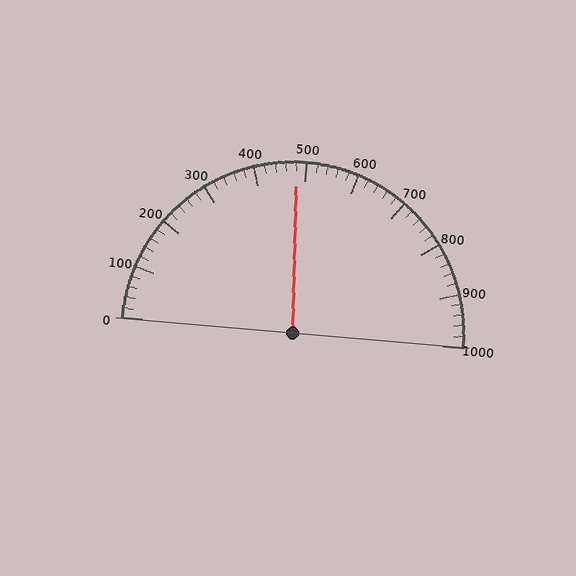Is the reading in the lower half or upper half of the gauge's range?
The reading is in the lower half of the range (0 to 1000).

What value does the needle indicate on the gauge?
The needle indicates approximately 480.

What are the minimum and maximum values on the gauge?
The gauge ranges from 0 to 1000.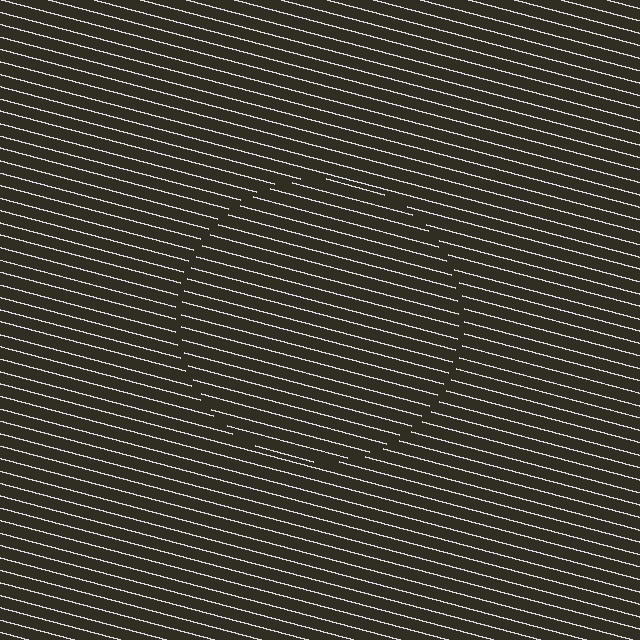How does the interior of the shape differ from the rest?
The interior of the shape contains the same grating, shifted by half a period — the contour is defined by the phase discontinuity where line-ends from the inner and outer gratings abut.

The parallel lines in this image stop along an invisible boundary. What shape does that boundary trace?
An illusory circle. The interior of the shape contains the same grating, shifted by half a period — the contour is defined by the phase discontinuity where line-ends from the inner and outer gratings abut.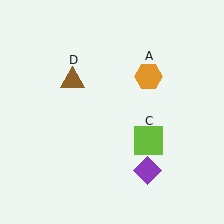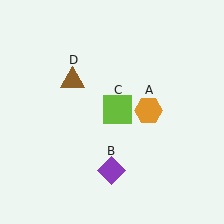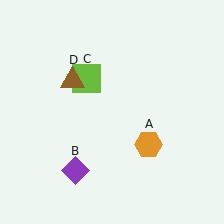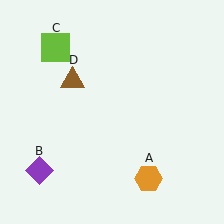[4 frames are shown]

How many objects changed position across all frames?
3 objects changed position: orange hexagon (object A), purple diamond (object B), lime square (object C).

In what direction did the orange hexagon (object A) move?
The orange hexagon (object A) moved down.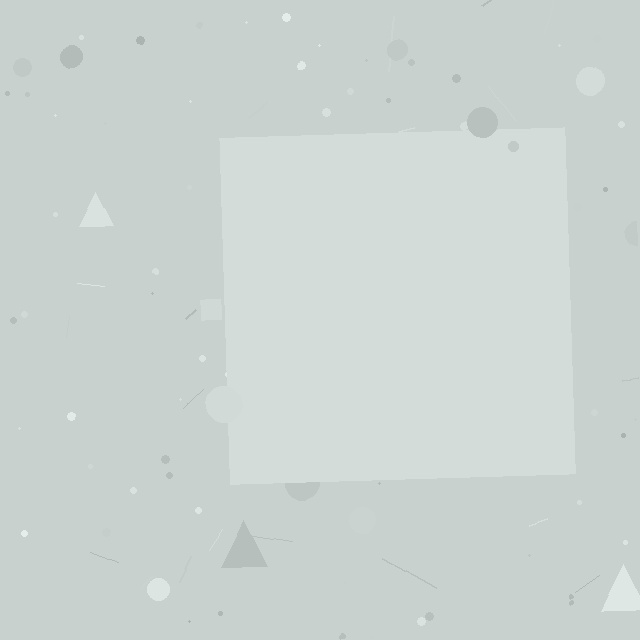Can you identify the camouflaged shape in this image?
The camouflaged shape is a square.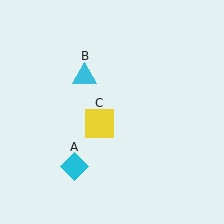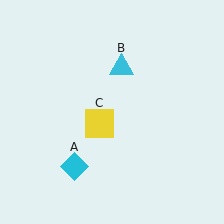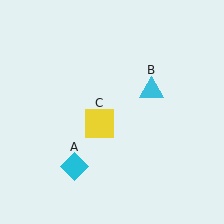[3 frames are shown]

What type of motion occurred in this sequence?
The cyan triangle (object B) rotated clockwise around the center of the scene.